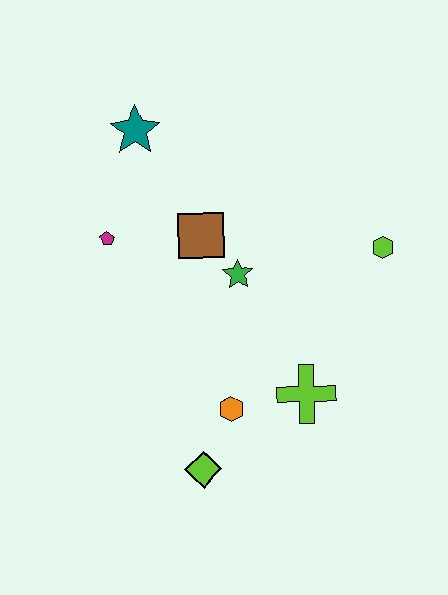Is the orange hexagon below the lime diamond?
No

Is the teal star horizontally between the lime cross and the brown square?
No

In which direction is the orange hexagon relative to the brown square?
The orange hexagon is below the brown square.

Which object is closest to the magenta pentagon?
The brown square is closest to the magenta pentagon.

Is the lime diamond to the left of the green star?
Yes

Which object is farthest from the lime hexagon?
The lime diamond is farthest from the lime hexagon.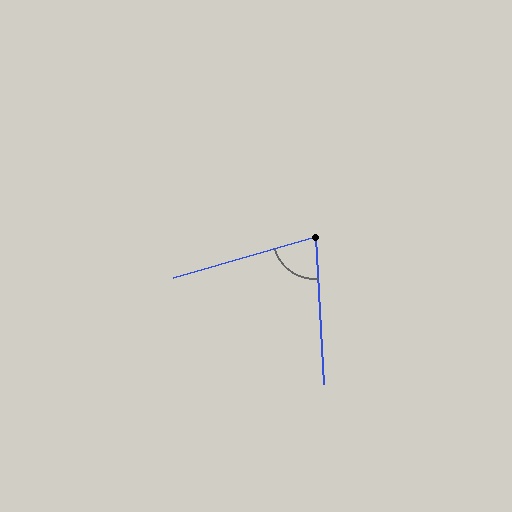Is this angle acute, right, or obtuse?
It is acute.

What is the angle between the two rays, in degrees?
Approximately 77 degrees.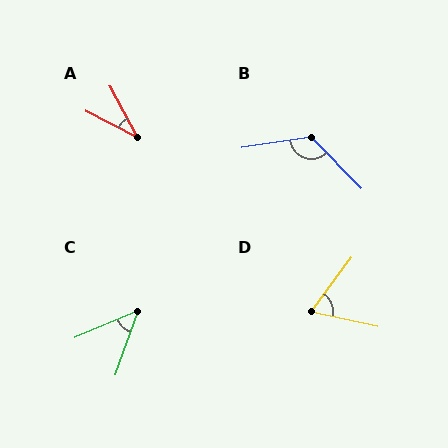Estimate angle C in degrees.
Approximately 47 degrees.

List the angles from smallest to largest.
A (34°), C (47°), D (66°), B (126°).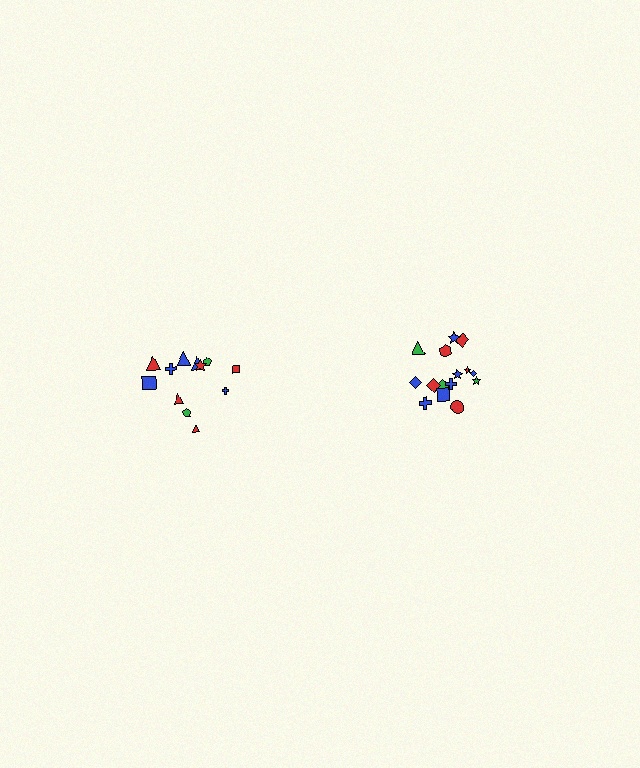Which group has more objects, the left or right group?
The right group.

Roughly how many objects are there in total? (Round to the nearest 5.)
Roughly 25 objects in total.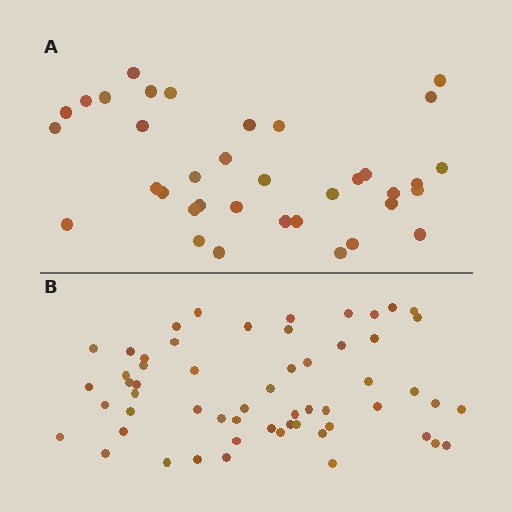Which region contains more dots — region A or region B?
Region B (the bottom region) has more dots.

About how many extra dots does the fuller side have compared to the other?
Region B has approximately 20 more dots than region A.